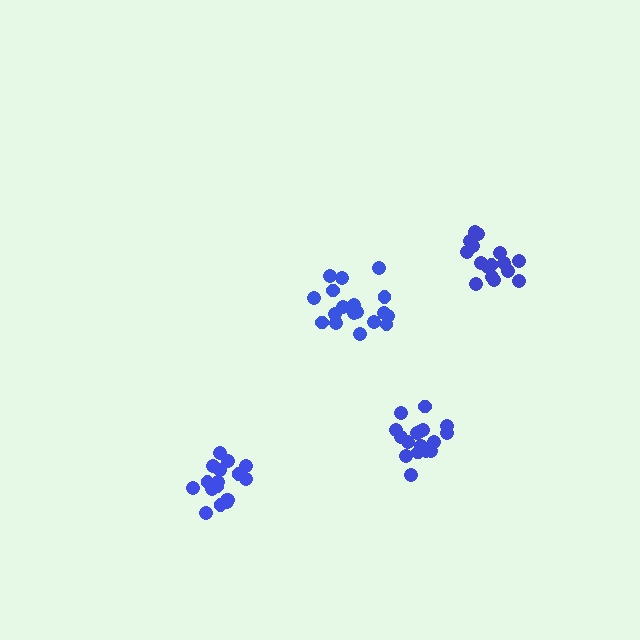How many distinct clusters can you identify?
There are 4 distinct clusters.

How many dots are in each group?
Group 1: 18 dots, Group 2: 17 dots, Group 3: 17 dots, Group 4: 18 dots (70 total).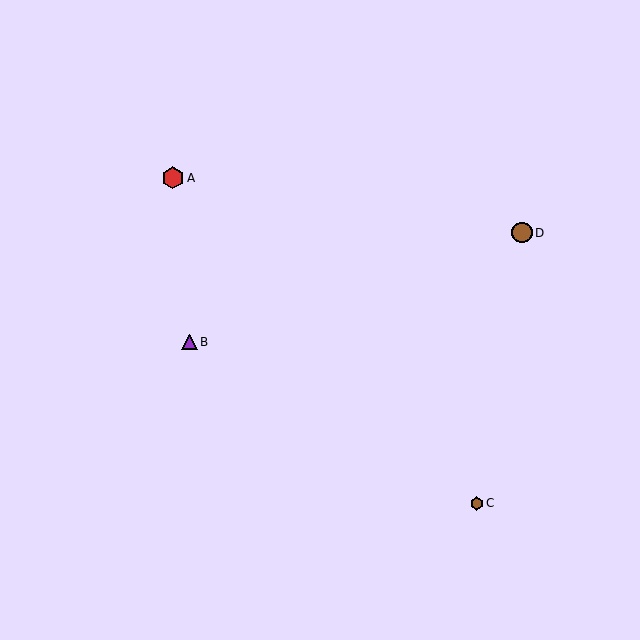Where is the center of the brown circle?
The center of the brown circle is at (522, 233).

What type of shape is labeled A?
Shape A is a red hexagon.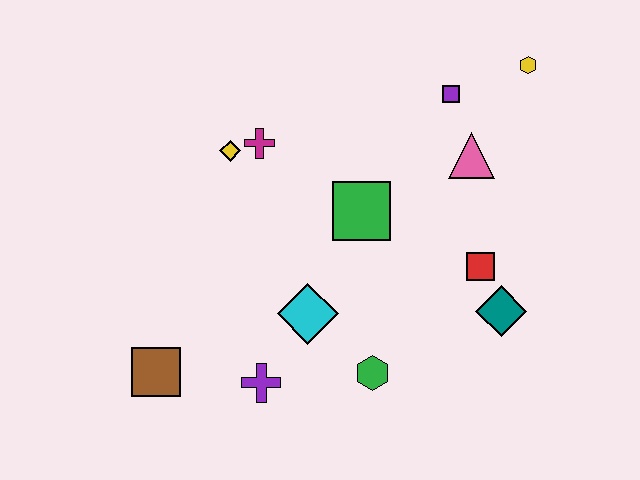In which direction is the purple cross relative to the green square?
The purple cross is below the green square.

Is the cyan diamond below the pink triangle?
Yes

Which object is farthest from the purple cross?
The yellow hexagon is farthest from the purple cross.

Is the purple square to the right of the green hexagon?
Yes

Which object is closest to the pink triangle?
The purple square is closest to the pink triangle.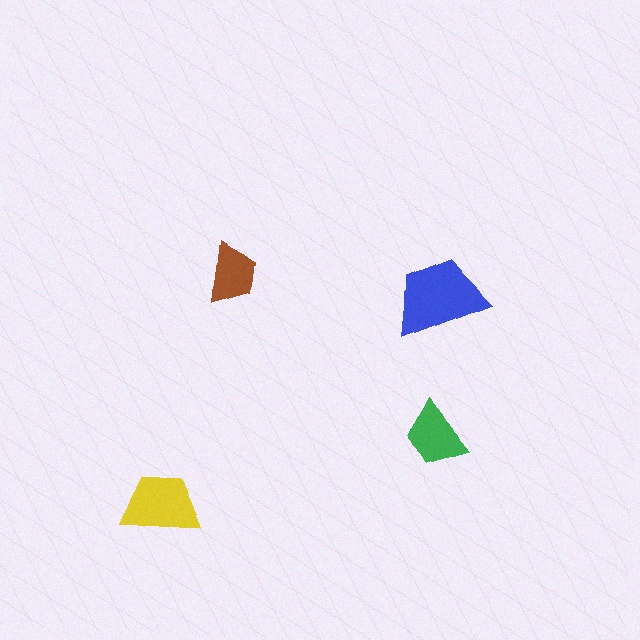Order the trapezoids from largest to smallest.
the blue one, the yellow one, the green one, the brown one.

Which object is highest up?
The brown trapezoid is topmost.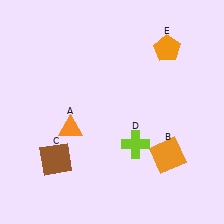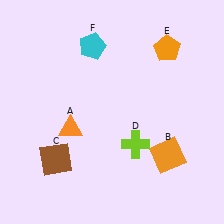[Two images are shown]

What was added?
A cyan pentagon (F) was added in Image 2.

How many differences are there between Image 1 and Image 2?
There is 1 difference between the two images.